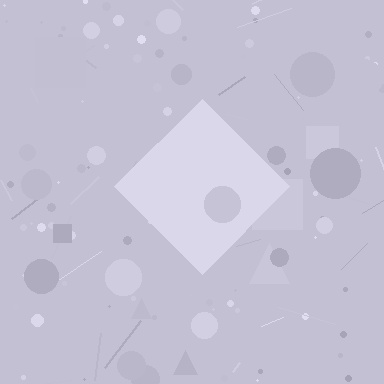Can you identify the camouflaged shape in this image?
The camouflaged shape is a diamond.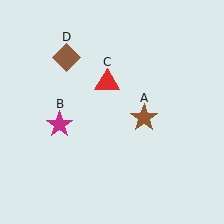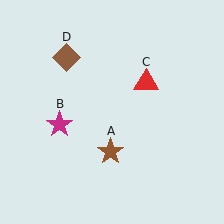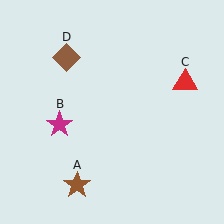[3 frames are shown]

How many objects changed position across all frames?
2 objects changed position: brown star (object A), red triangle (object C).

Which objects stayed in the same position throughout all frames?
Magenta star (object B) and brown diamond (object D) remained stationary.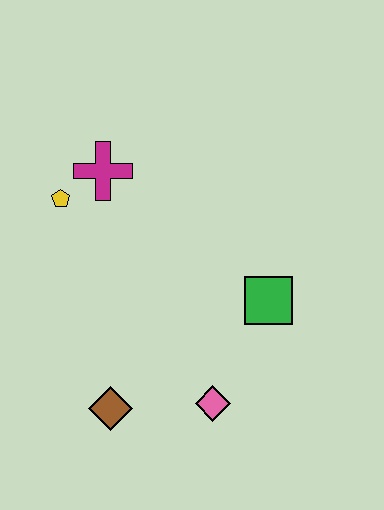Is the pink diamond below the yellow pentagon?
Yes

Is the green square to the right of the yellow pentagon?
Yes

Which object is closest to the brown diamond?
The pink diamond is closest to the brown diamond.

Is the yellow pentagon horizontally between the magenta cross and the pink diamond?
No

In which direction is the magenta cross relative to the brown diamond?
The magenta cross is above the brown diamond.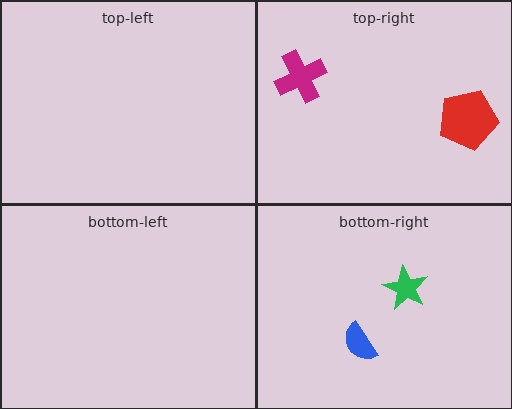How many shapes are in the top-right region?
2.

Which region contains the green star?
The bottom-right region.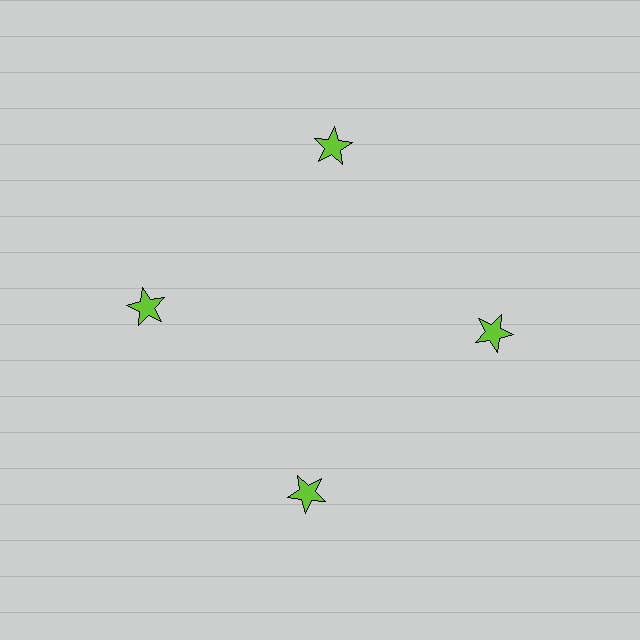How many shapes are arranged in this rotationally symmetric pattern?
There are 4 shapes, arranged in 4 groups of 1.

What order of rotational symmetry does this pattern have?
This pattern has 4-fold rotational symmetry.